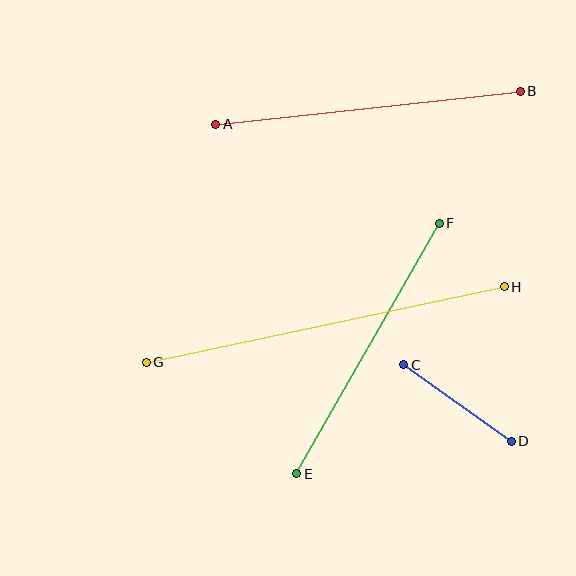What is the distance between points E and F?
The distance is approximately 288 pixels.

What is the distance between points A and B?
The distance is approximately 306 pixels.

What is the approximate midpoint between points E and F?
The midpoint is at approximately (368, 348) pixels.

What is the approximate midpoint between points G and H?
The midpoint is at approximately (325, 324) pixels.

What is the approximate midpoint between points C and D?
The midpoint is at approximately (457, 403) pixels.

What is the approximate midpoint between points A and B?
The midpoint is at approximately (368, 108) pixels.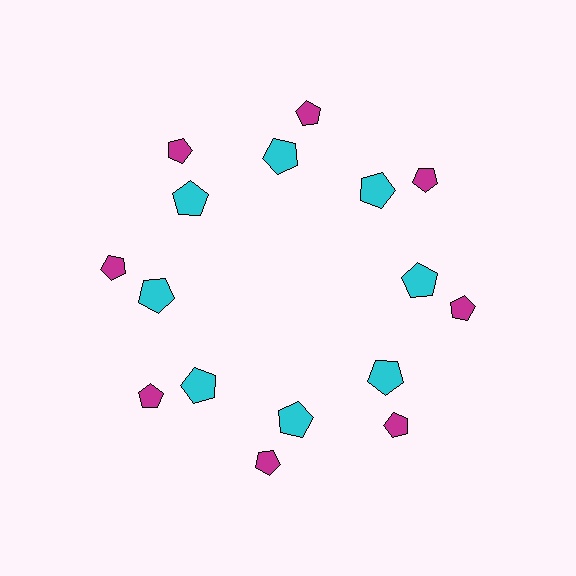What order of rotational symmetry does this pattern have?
This pattern has 8-fold rotational symmetry.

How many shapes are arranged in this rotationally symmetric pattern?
There are 16 shapes, arranged in 8 groups of 2.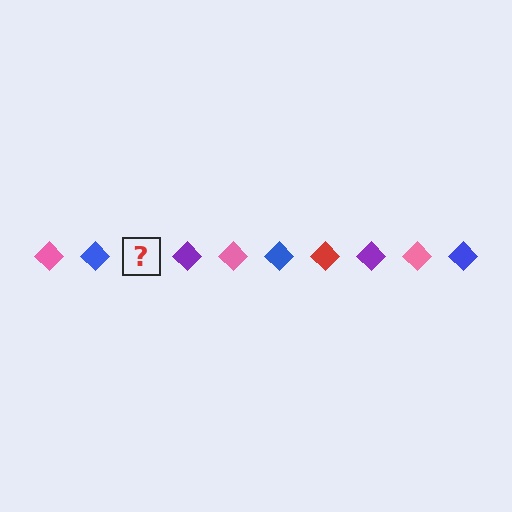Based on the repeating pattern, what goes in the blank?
The blank should be a red diamond.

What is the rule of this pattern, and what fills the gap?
The rule is that the pattern cycles through pink, blue, red, purple diamonds. The gap should be filled with a red diamond.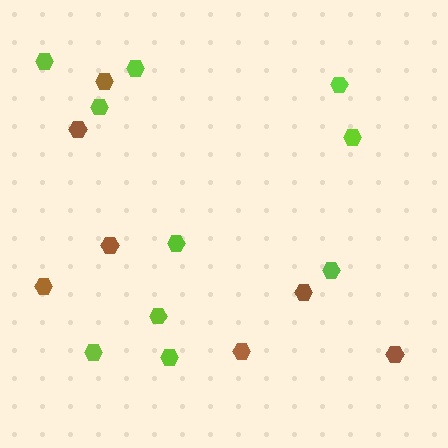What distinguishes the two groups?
There are 2 groups: one group of lime hexagons (10) and one group of brown hexagons (7).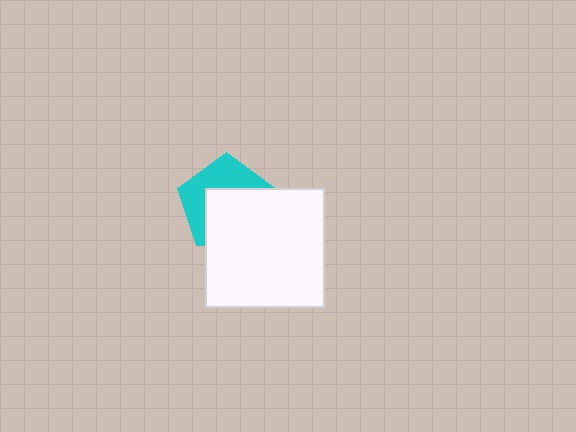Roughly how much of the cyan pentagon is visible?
A small part of it is visible (roughly 44%).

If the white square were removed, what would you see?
You would see the complete cyan pentagon.